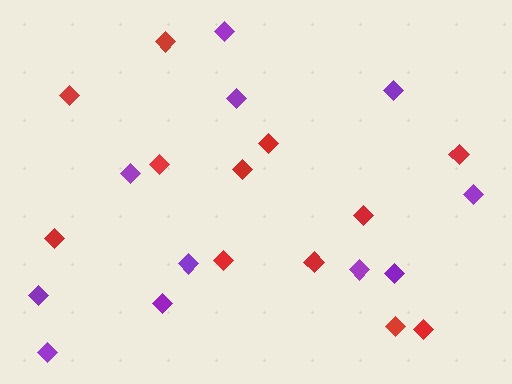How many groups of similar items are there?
There are 2 groups: one group of red diamonds (12) and one group of purple diamonds (11).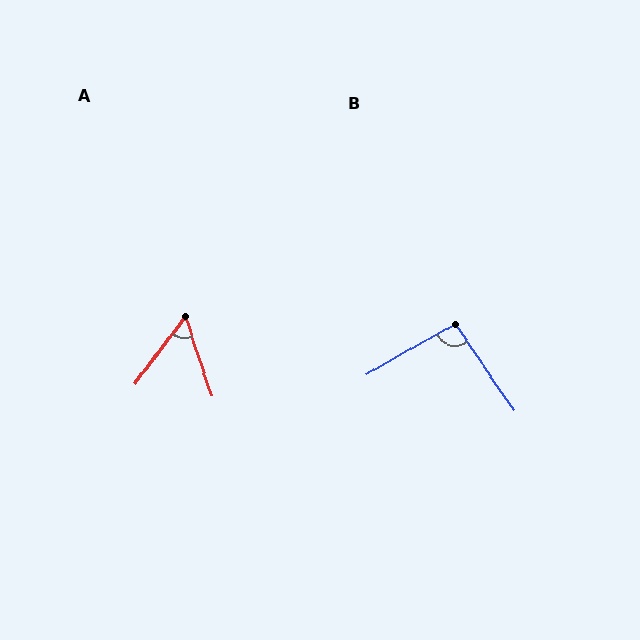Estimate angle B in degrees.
Approximately 94 degrees.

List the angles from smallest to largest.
A (55°), B (94°).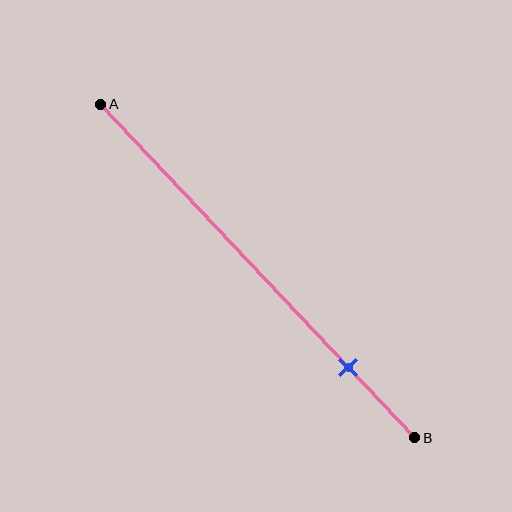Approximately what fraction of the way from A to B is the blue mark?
The blue mark is approximately 80% of the way from A to B.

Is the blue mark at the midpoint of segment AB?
No, the mark is at about 80% from A, not at the 50% midpoint.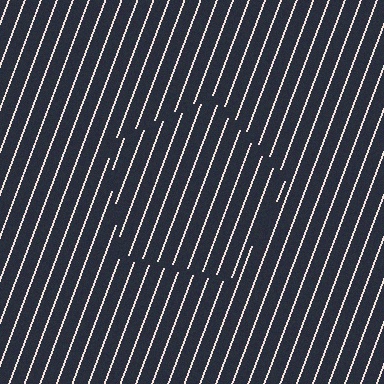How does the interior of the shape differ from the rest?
The interior of the shape contains the same grating, shifted by half a period — the contour is defined by the phase discontinuity where line-ends from the inner and outer gratings abut.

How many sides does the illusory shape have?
5 sides — the line-ends trace a pentagon.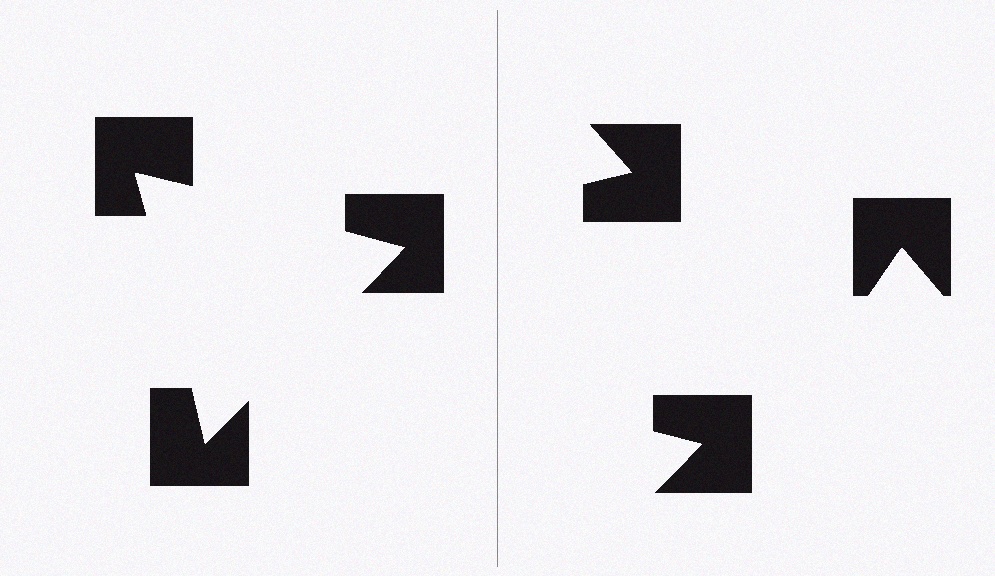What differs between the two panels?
The notched squares are positioned identically on both sides; only the wedge orientations differ. On the left they align to a triangle; on the right they are misaligned.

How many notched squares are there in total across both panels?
6 — 3 on each side.